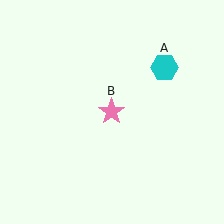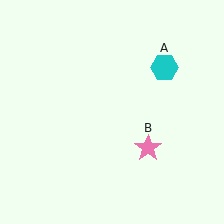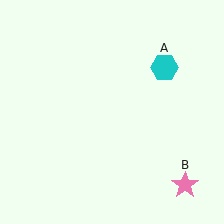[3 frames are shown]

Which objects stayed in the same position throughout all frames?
Cyan hexagon (object A) remained stationary.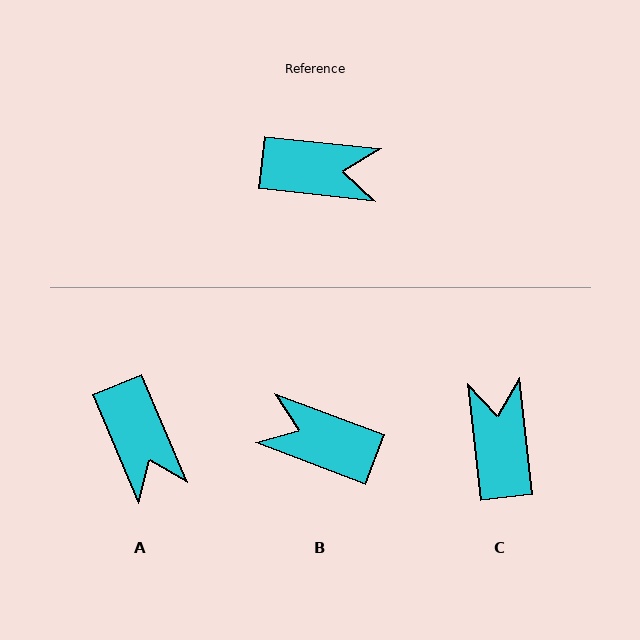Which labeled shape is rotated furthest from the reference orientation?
B, about 165 degrees away.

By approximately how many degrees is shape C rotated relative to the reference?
Approximately 103 degrees counter-clockwise.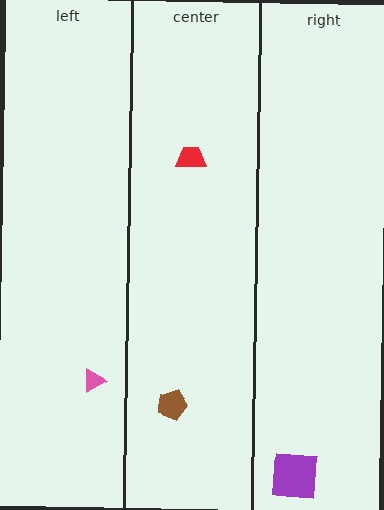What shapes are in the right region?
The purple square.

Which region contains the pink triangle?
The left region.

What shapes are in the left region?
The pink triangle.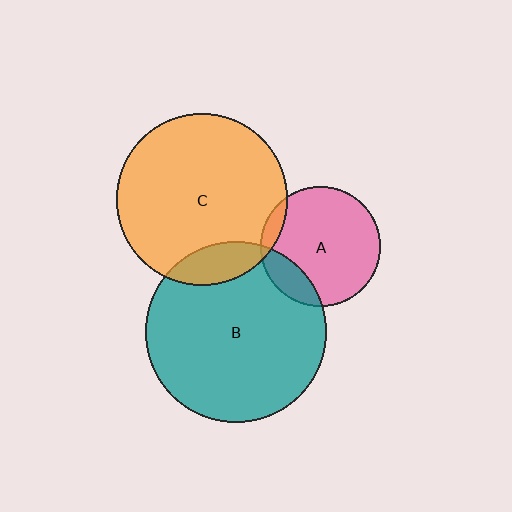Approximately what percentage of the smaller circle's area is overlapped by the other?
Approximately 15%.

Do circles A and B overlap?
Yes.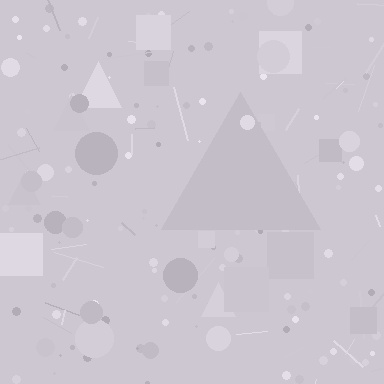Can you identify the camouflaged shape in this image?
The camouflaged shape is a triangle.